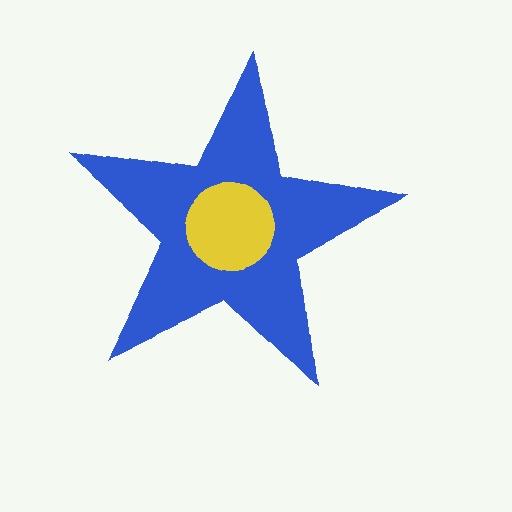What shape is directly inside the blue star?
The yellow circle.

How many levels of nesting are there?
2.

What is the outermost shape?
The blue star.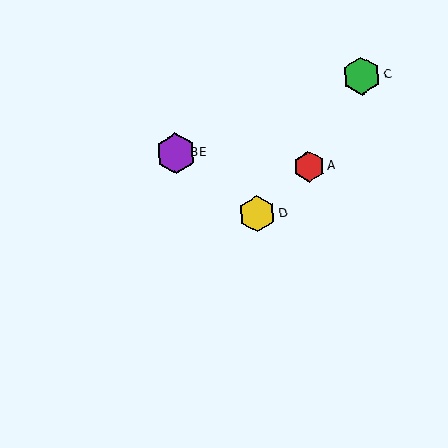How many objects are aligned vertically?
2 objects (B, E) are aligned vertically.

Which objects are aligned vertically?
Objects B, E are aligned vertically.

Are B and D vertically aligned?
No, B is at x≈176 and D is at x≈257.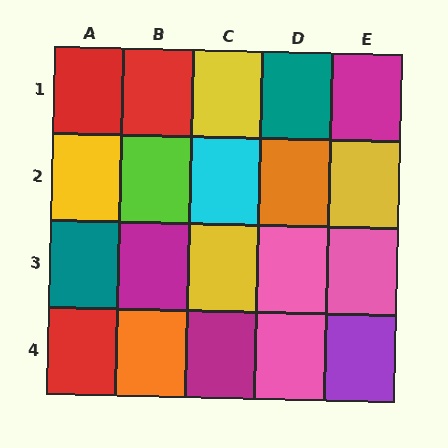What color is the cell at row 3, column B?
Magenta.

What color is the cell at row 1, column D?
Teal.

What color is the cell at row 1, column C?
Yellow.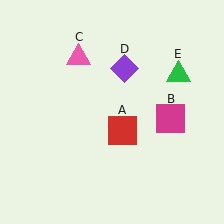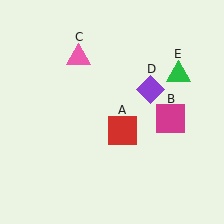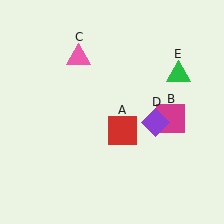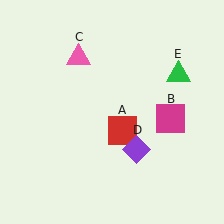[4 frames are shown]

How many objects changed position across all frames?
1 object changed position: purple diamond (object D).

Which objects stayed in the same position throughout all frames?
Red square (object A) and magenta square (object B) and pink triangle (object C) and green triangle (object E) remained stationary.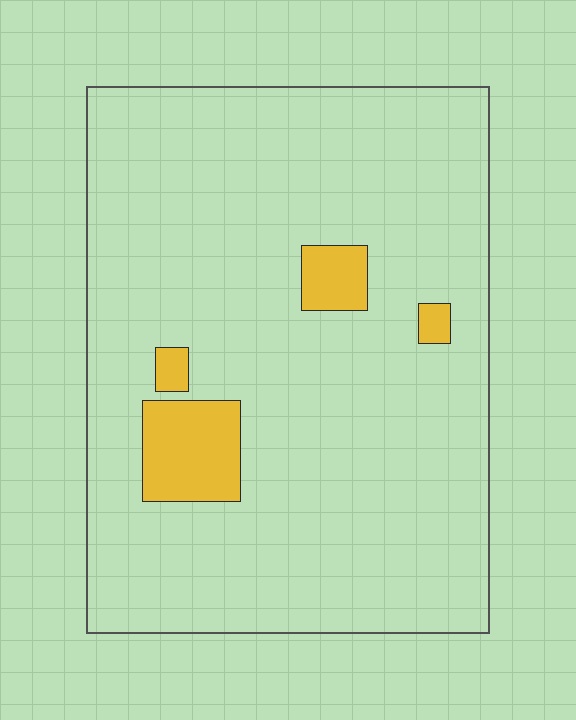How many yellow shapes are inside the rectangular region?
4.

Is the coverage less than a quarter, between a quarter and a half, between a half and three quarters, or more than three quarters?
Less than a quarter.